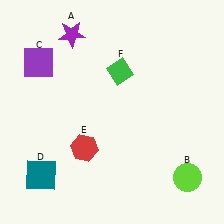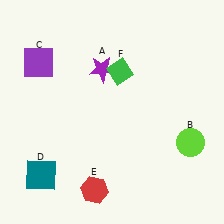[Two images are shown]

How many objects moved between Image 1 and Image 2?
3 objects moved between the two images.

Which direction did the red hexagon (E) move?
The red hexagon (E) moved down.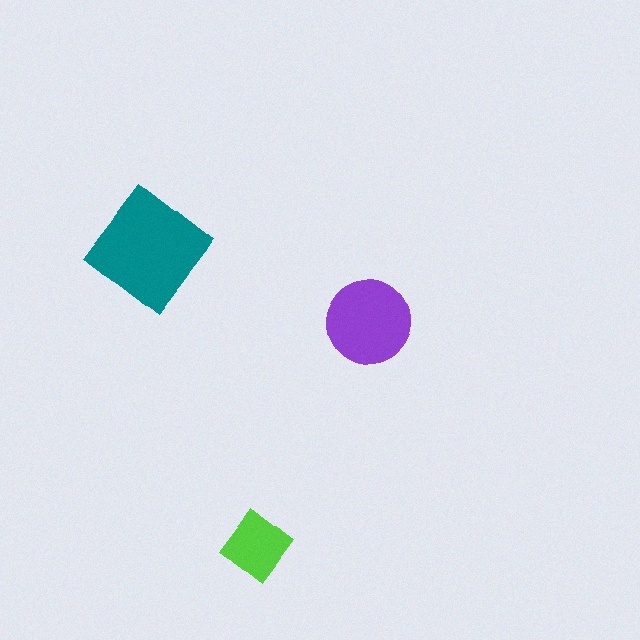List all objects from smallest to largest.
The lime diamond, the purple circle, the teal diamond.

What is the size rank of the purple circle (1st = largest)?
2nd.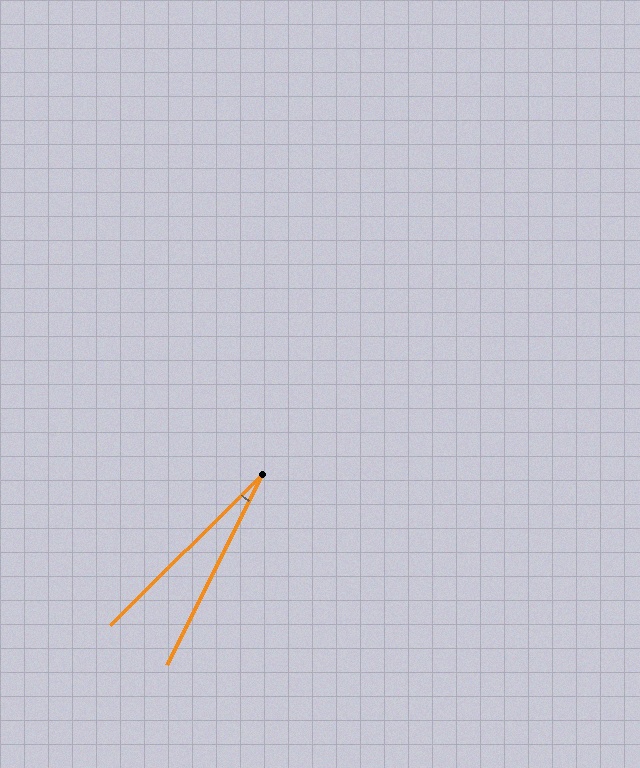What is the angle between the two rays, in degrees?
Approximately 18 degrees.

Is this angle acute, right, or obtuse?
It is acute.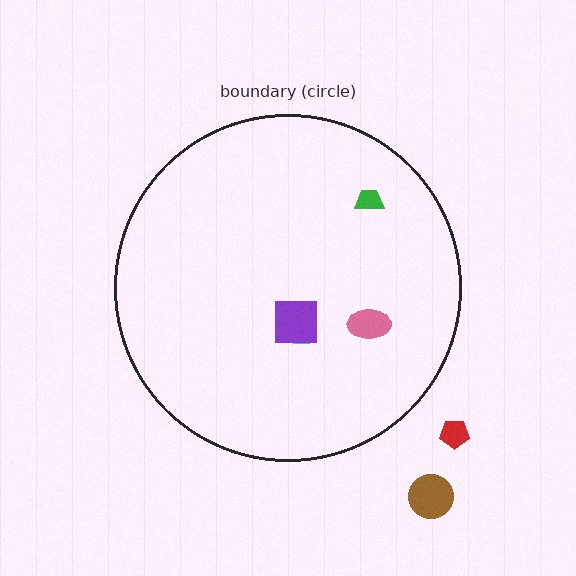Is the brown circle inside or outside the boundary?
Outside.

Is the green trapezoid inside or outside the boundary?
Inside.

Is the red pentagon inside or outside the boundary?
Outside.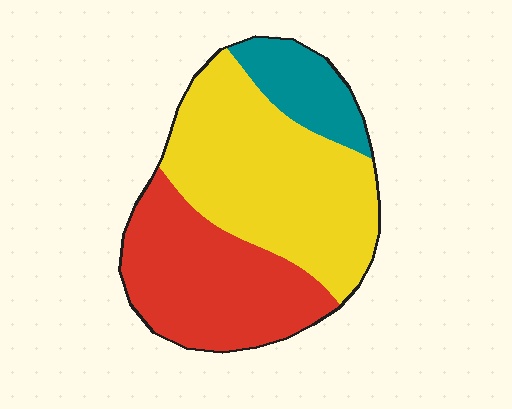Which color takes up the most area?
Yellow, at roughly 50%.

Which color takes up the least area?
Teal, at roughly 15%.